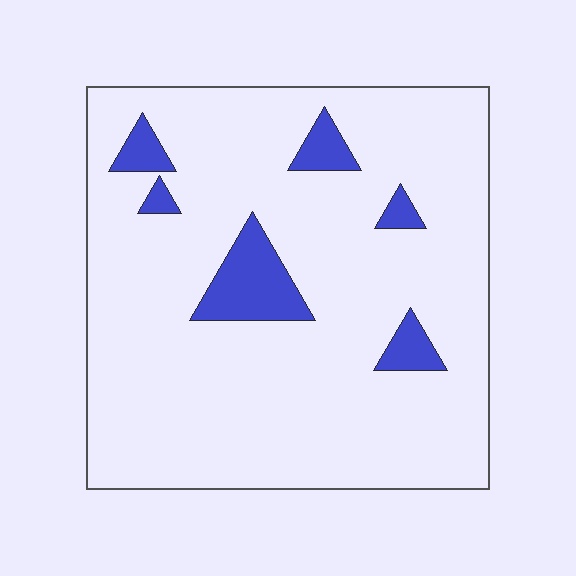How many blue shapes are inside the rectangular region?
6.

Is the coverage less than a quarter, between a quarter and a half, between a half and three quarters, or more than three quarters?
Less than a quarter.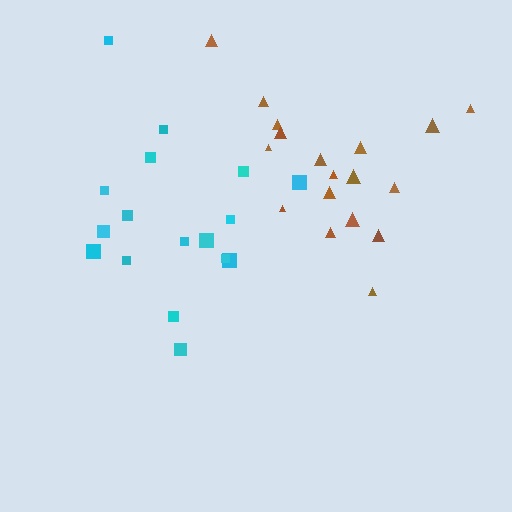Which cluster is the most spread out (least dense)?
Cyan.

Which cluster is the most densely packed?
Brown.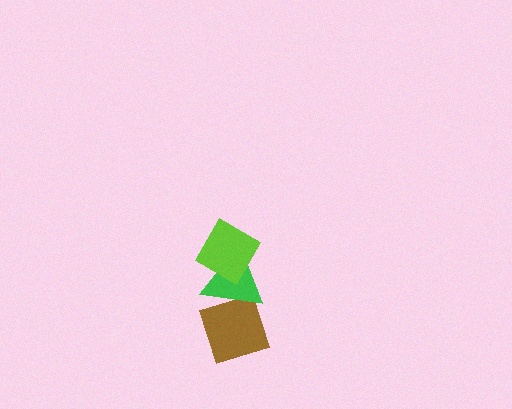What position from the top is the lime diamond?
The lime diamond is 1st from the top.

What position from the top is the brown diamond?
The brown diamond is 3rd from the top.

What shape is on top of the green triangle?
The lime diamond is on top of the green triangle.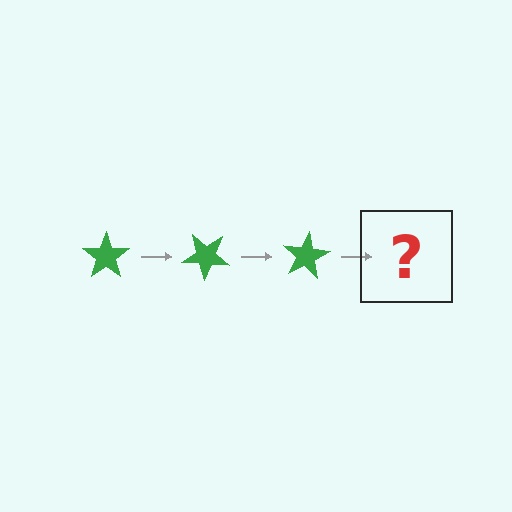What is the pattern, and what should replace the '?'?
The pattern is that the star rotates 40 degrees each step. The '?' should be a green star rotated 120 degrees.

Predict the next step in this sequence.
The next step is a green star rotated 120 degrees.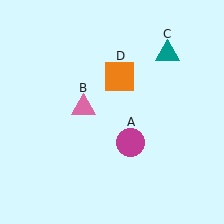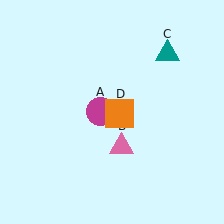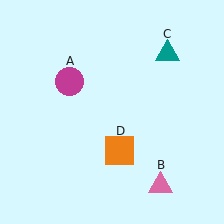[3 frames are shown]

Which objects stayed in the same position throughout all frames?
Teal triangle (object C) remained stationary.